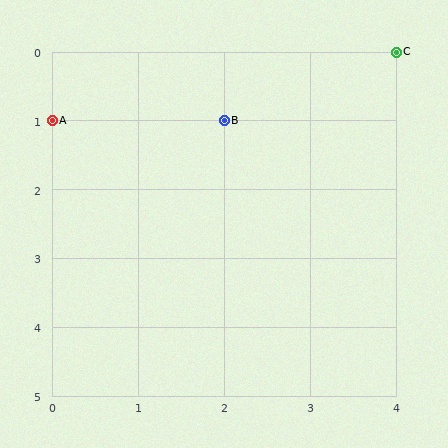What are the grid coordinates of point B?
Point B is at grid coordinates (2, 1).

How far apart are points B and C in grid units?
Points B and C are 2 columns and 1 row apart (about 2.2 grid units diagonally).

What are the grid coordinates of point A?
Point A is at grid coordinates (0, 1).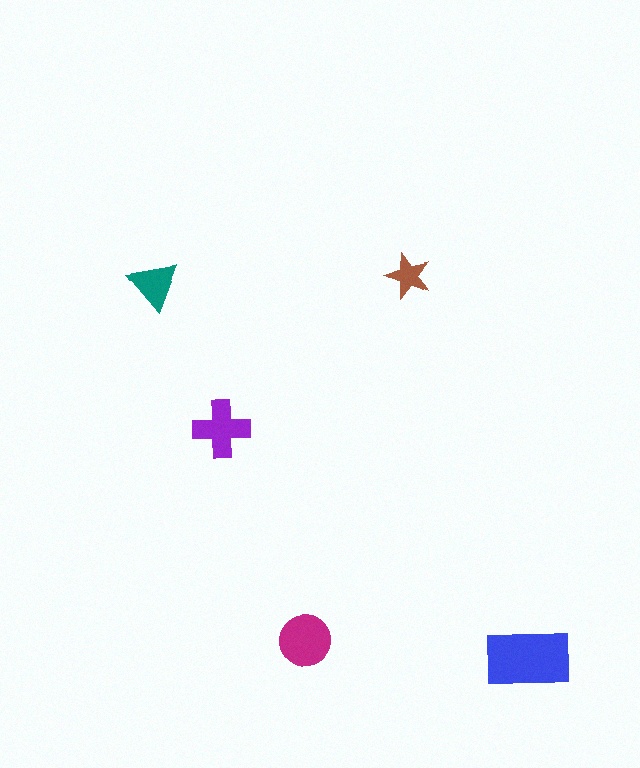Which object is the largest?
The blue rectangle.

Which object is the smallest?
The brown star.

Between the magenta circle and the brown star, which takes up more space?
The magenta circle.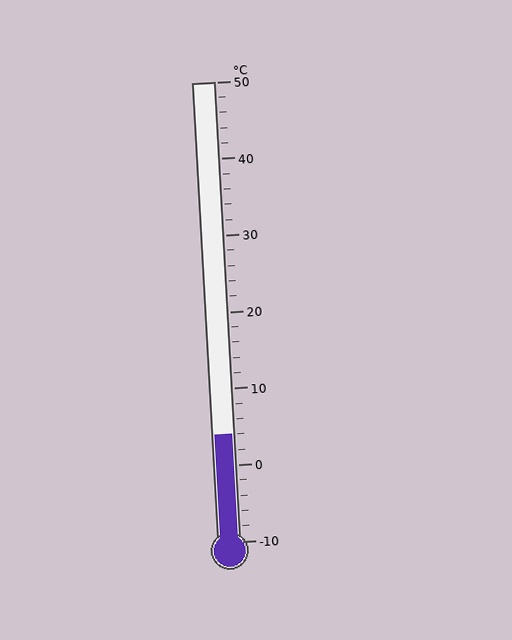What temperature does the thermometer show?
The thermometer shows approximately 4°C.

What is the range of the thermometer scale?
The thermometer scale ranges from -10°C to 50°C.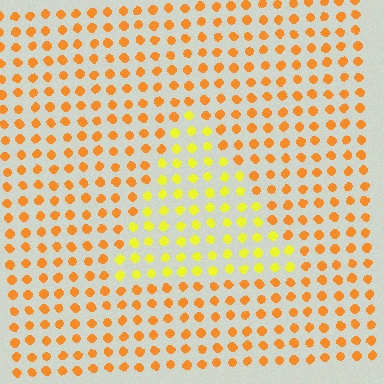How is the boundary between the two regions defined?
The boundary is defined purely by a slight shift in hue (about 34 degrees). Spacing, size, and orientation are identical on both sides.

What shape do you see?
I see a triangle.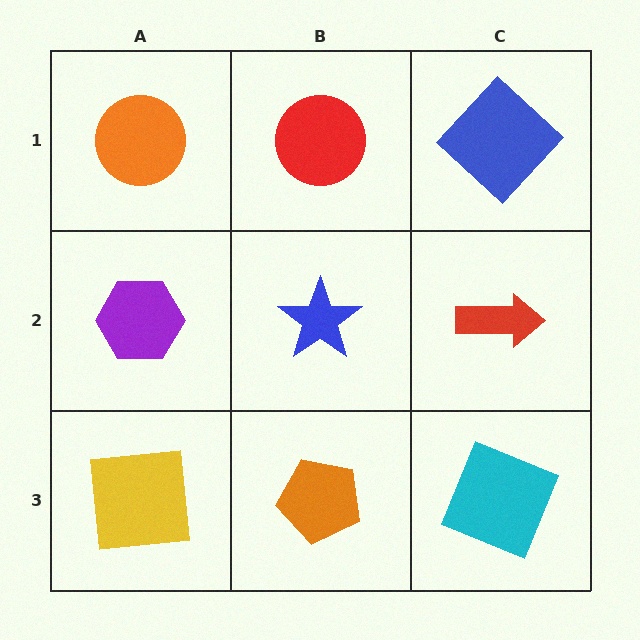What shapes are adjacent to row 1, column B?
A blue star (row 2, column B), an orange circle (row 1, column A), a blue diamond (row 1, column C).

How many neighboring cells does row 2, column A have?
3.